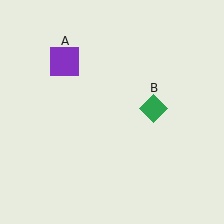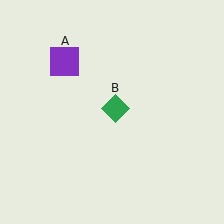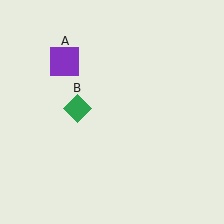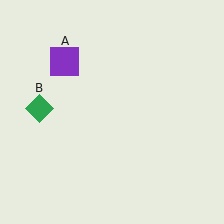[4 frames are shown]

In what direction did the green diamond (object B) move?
The green diamond (object B) moved left.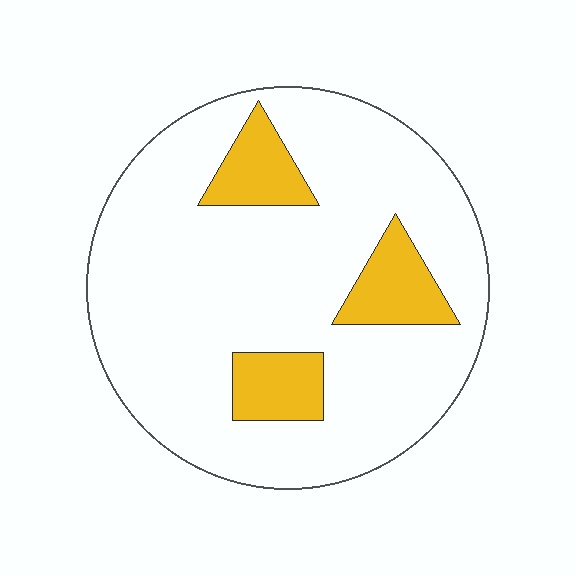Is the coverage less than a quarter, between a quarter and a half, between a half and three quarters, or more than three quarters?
Less than a quarter.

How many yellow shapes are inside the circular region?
3.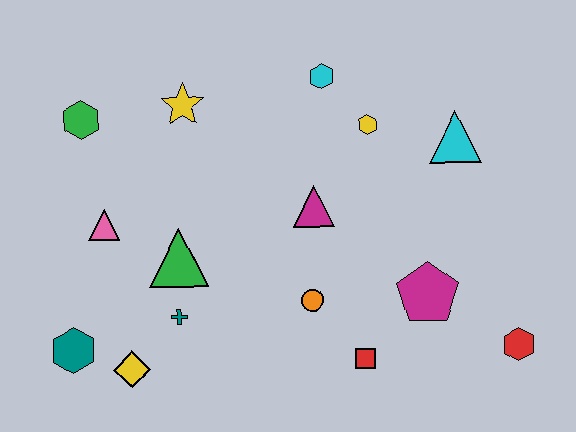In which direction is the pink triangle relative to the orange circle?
The pink triangle is to the left of the orange circle.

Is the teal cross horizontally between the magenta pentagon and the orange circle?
No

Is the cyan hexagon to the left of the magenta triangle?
No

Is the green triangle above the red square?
Yes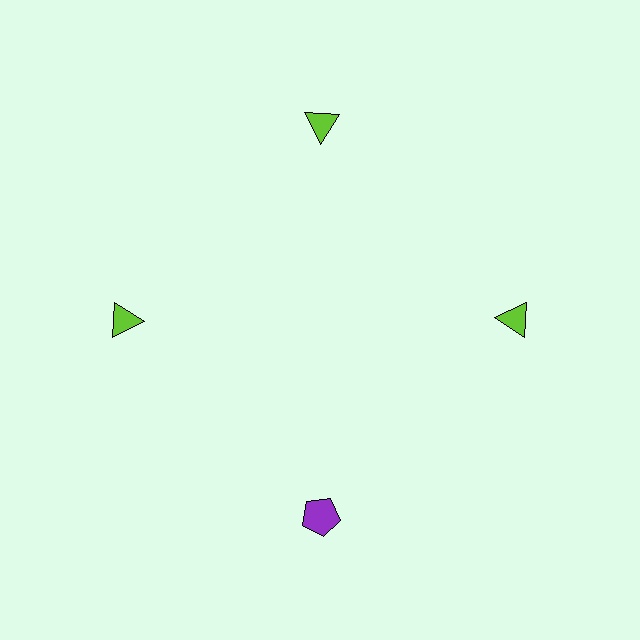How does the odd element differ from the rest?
It differs in both color (purple instead of lime) and shape (pentagon instead of triangle).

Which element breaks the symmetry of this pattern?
The purple pentagon at roughly the 6 o'clock position breaks the symmetry. All other shapes are lime triangles.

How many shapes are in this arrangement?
There are 4 shapes arranged in a ring pattern.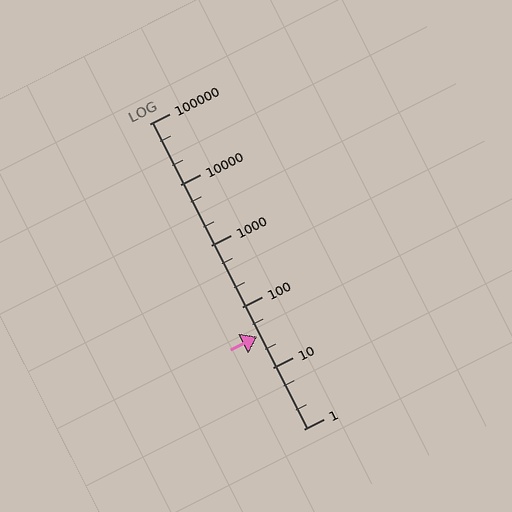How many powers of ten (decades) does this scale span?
The scale spans 5 decades, from 1 to 100000.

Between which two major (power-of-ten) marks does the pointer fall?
The pointer is between 10 and 100.